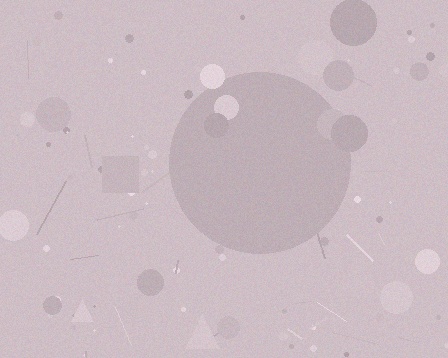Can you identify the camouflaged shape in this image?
The camouflaged shape is a circle.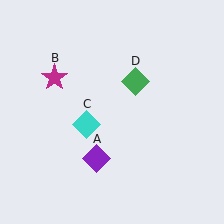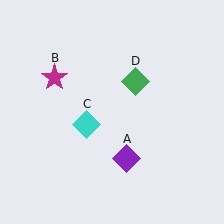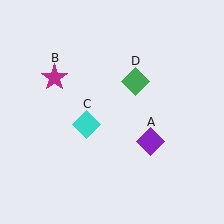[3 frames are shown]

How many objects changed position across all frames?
1 object changed position: purple diamond (object A).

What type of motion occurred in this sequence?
The purple diamond (object A) rotated counterclockwise around the center of the scene.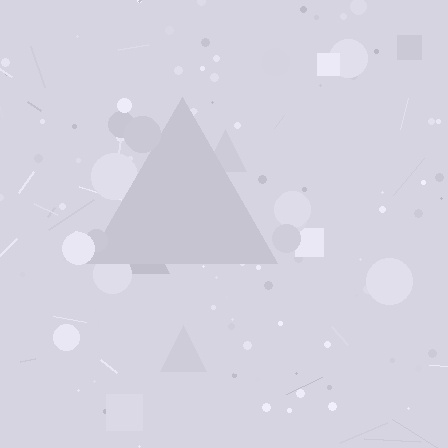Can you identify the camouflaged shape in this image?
The camouflaged shape is a triangle.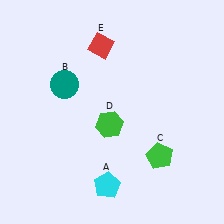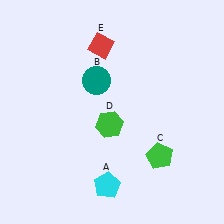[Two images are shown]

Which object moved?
The teal circle (B) moved right.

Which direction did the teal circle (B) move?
The teal circle (B) moved right.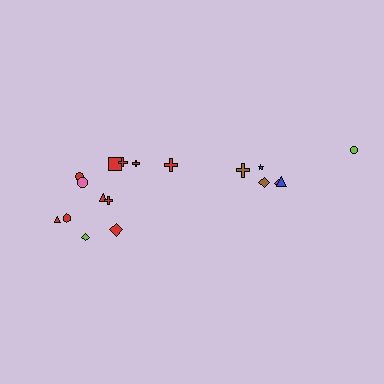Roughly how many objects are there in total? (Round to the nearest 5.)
Roughly 20 objects in total.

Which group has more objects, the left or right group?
The left group.